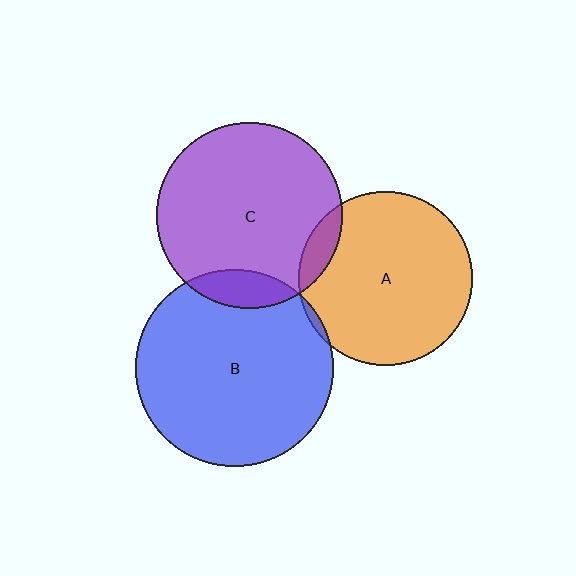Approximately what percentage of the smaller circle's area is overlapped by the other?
Approximately 10%.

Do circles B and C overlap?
Yes.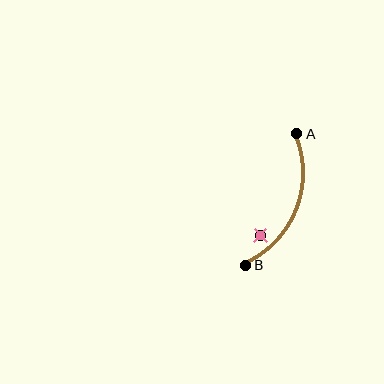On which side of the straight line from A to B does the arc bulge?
The arc bulges to the right of the straight line connecting A and B.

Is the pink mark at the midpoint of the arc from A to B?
No — the pink mark does not lie on the arc at all. It sits slightly inside the curve.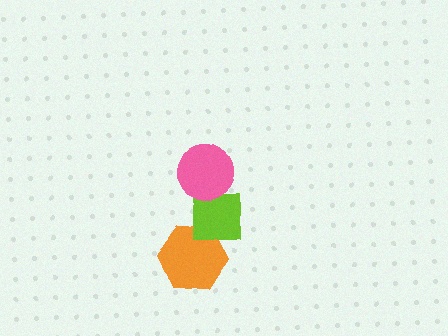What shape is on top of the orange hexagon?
The lime square is on top of the orange hexagon.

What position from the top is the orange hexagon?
The orange hexagon is 3rd from the top.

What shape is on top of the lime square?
The pink circle is on top of the lime square.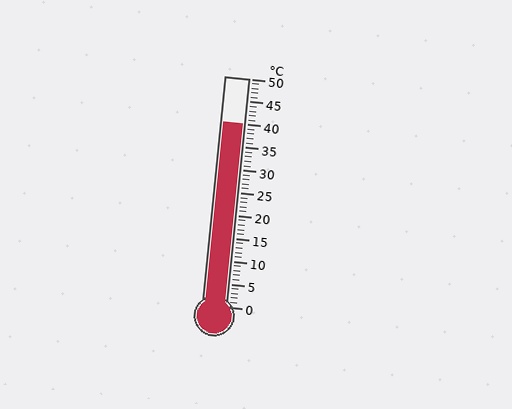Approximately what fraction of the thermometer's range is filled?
The thermometer is filled to approximately 80% of its range.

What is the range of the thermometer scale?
The thermometer scale ranges from 0°C to 50°C.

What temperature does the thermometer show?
The thermometer shows approximately 40°C.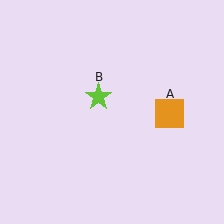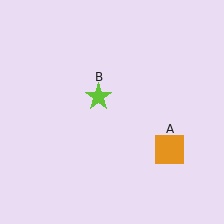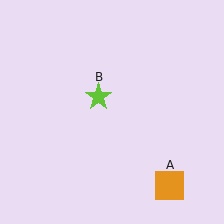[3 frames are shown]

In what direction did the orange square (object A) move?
The orange square (object A) moved down.